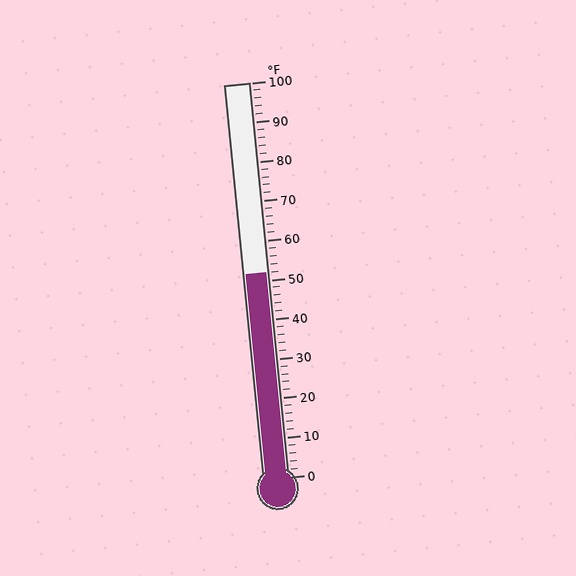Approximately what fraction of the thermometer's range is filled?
The thermometer is filled to approximately 50% of its range.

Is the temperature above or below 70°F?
The temperature is below 70°F.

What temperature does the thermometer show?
The thermometer shows approximately 52°F.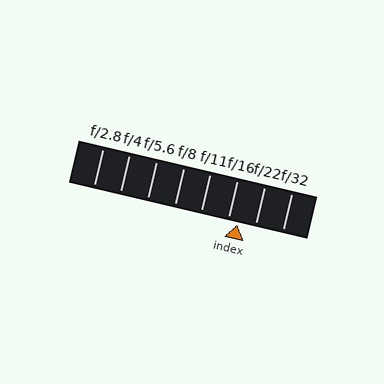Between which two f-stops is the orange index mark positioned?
The index mark is between f/16 and f/22.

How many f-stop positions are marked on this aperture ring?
There are 8 f-stop positions marked.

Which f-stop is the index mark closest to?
The index mark is closest to f/16.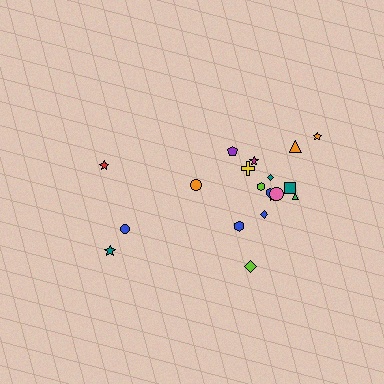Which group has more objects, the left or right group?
The right group.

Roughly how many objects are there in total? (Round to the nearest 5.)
Roughly 20 objects in total.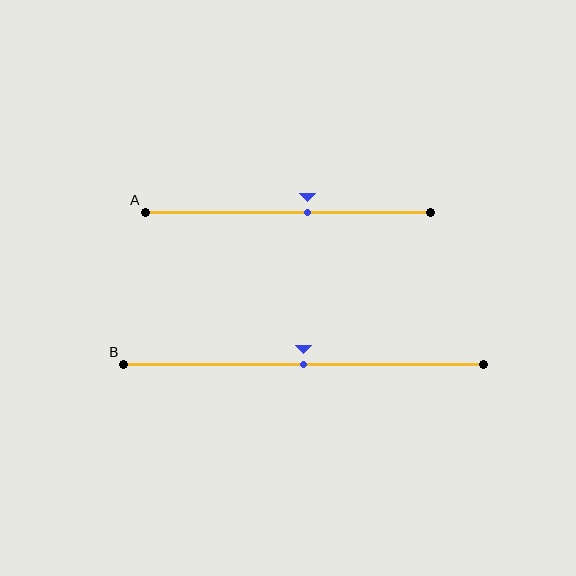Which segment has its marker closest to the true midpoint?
Segment B has its marker closest to the true midpoint.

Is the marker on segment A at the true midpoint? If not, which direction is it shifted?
No, the marker on segment A is shifted to the right by about 7% of the segment length.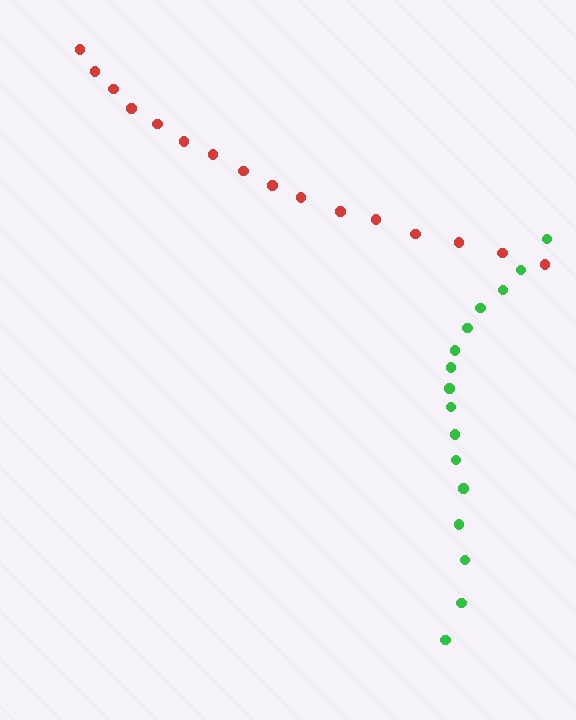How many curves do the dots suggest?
There are 2 distinct paths.